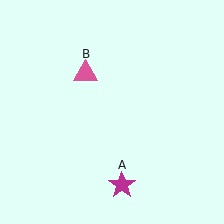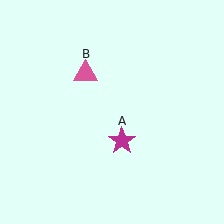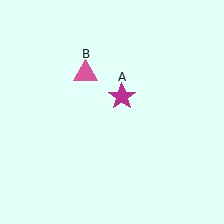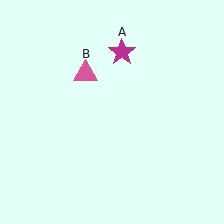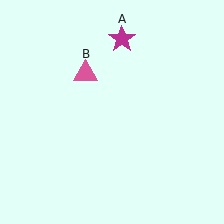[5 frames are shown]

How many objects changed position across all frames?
1 object changed position: magenta star (object A).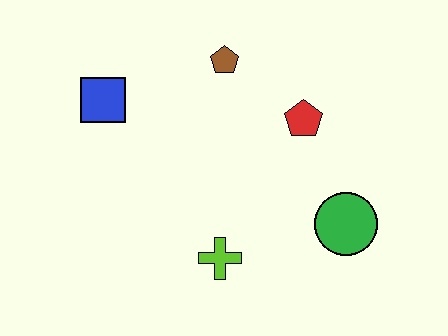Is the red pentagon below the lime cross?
No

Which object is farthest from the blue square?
The green circle is farthest from the blue square.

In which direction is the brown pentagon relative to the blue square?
The brown pentagon is to the right of the blue square.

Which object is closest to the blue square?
The brown pentagon is closest to the blue square.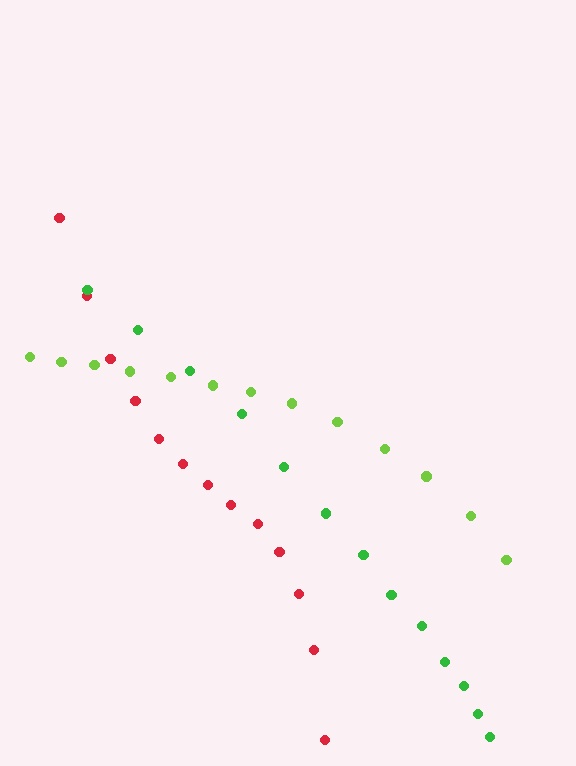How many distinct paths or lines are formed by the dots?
There are 3 distinct paths.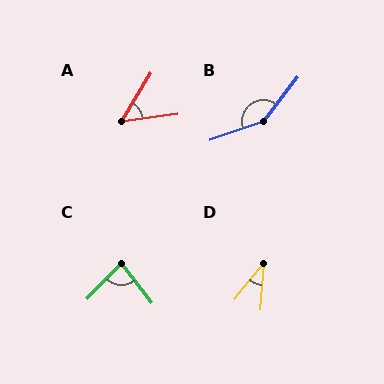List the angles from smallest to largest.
D (36°), A (51°), C (81°), B (146°).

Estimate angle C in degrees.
Approximately 81 degrees.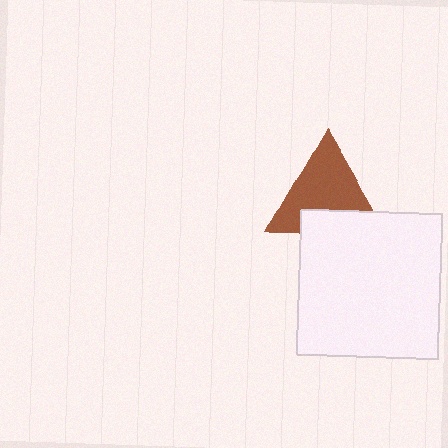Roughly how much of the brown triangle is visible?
Most of it is visible (roughly 68%).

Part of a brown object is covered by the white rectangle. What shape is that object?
It is a triangle.